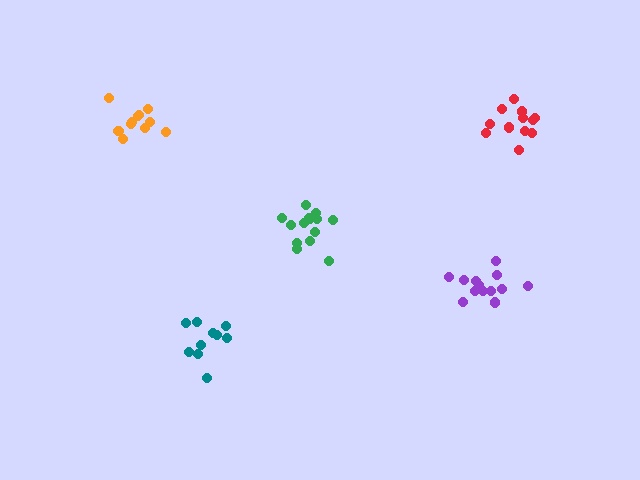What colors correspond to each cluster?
The clusters are colored: teal, orange, purple, red, green.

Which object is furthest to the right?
The red cluster is rightmost.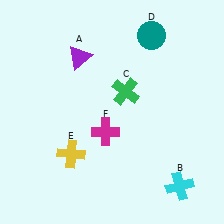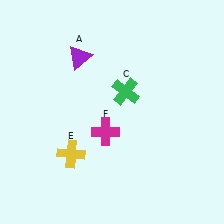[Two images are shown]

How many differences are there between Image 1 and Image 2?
There are 2 differences between the two images.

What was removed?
The cyan cross (B), the teal circle (D) were removed in Image 2.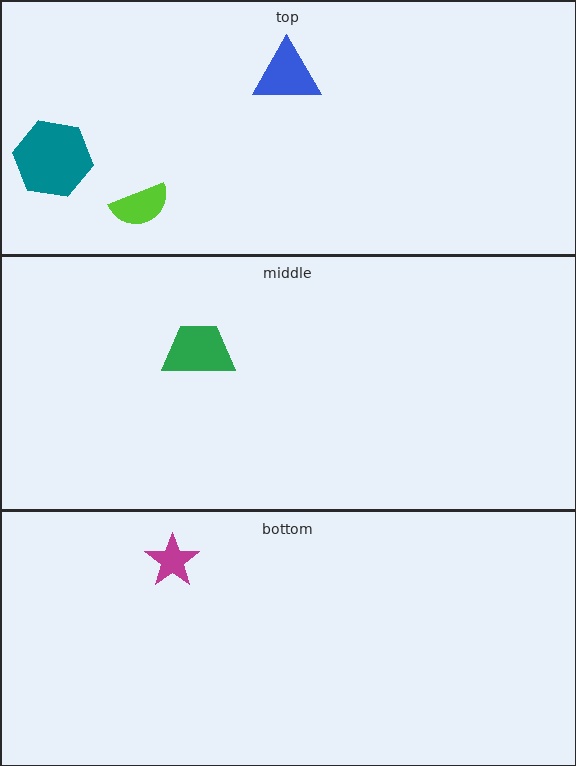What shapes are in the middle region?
The green trapezoid.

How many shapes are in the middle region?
1.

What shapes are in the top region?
The blue triangle, the teal hexagon, the lime semicircle.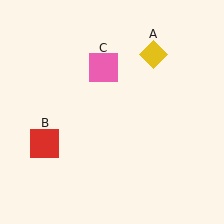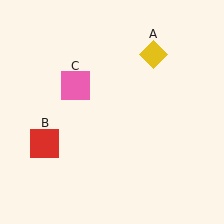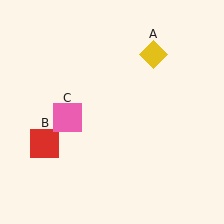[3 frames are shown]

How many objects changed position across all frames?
1 object changed position: pink square (object C).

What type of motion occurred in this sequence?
The pink square (object C) rotated counterclockwise around the center of the scene.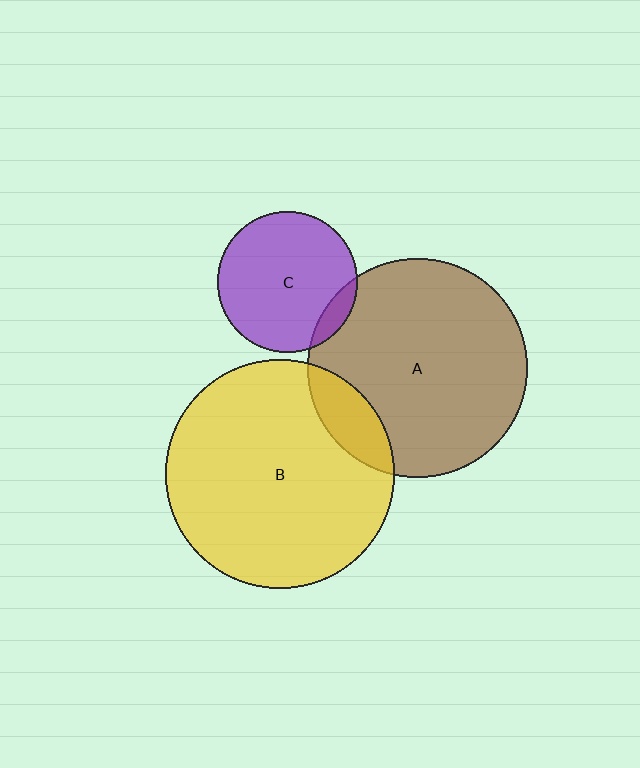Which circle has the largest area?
Circle B (yellow).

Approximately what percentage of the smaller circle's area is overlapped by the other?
Approximately 15%.